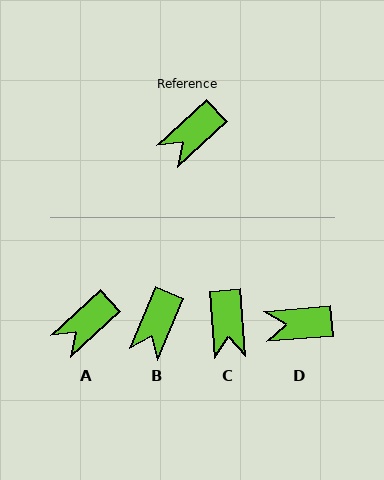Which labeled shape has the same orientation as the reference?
A.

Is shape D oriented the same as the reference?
No, it is off by about 38 degrees.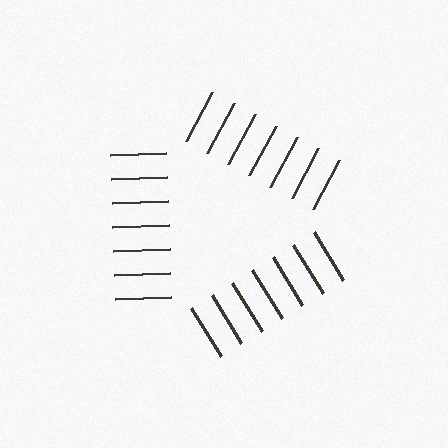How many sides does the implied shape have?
3 sides — the line-ends trace a triangle.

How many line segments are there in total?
21 — 7 along each of the 3 edges.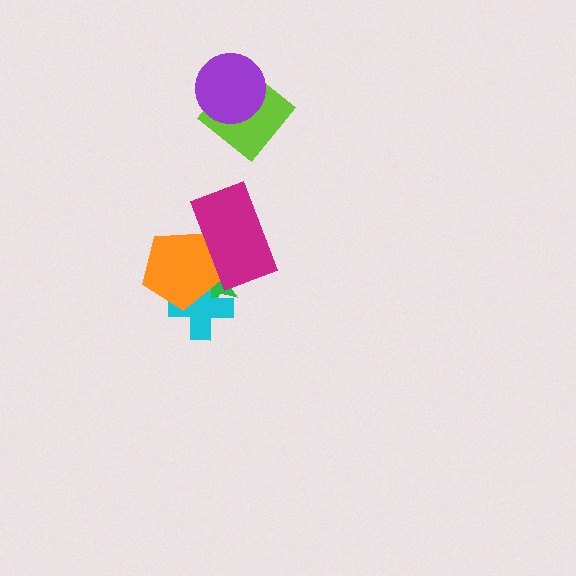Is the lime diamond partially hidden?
Yes, it is partially covered by another shape.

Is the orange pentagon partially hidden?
Yes, it is partially covered by another shape.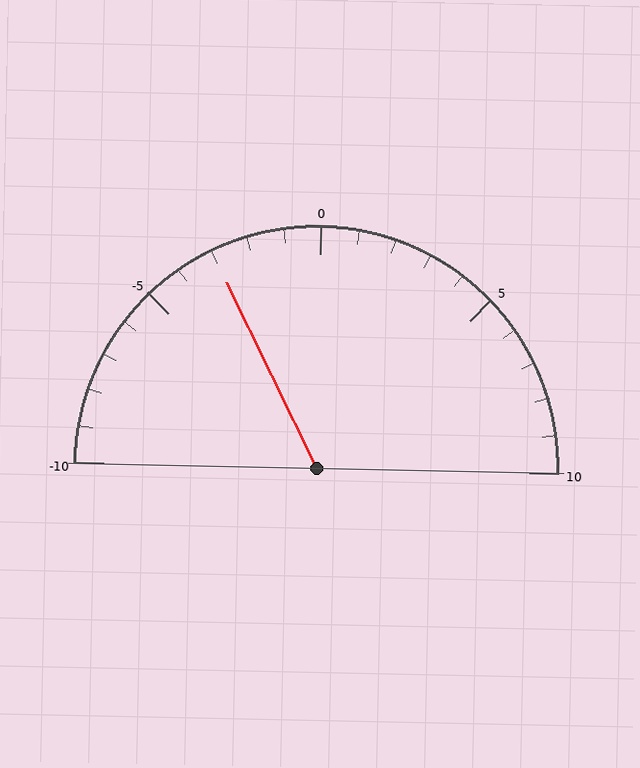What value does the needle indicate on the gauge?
The needle indicates approximately -3.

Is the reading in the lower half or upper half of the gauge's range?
The reading is in the lower half of the range (-10 to 10).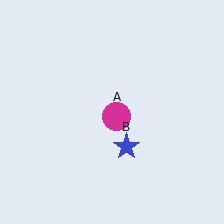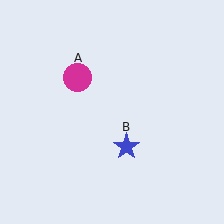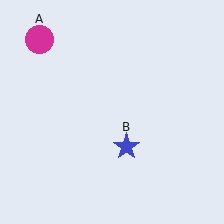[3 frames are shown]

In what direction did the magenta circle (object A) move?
The magenta circle (object A) moved up and to the left.